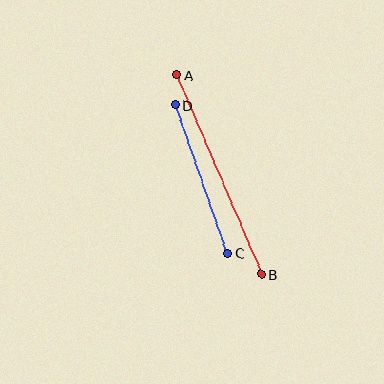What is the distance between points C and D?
The distance is approximately 157 pixels.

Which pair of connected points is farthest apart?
Points A and B are farthest apart.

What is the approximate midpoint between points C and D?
The midpoint is at approximately (202, 179) pixels.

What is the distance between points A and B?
The distance is approximately 217 pixels.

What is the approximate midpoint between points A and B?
The midpoint is at approximately (219, 174) pixels.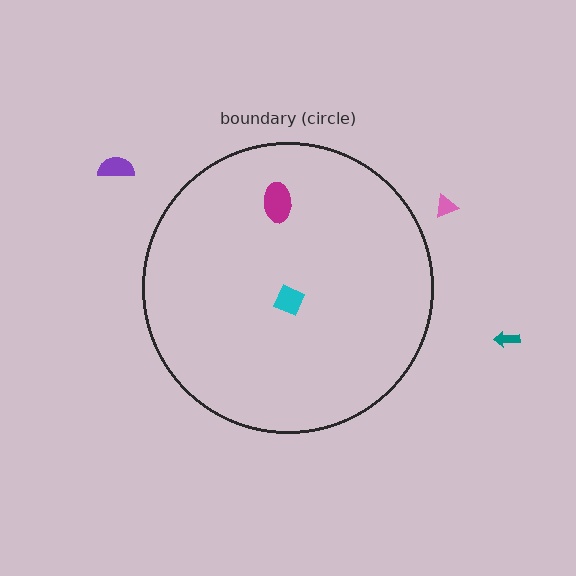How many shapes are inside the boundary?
2 inside, 3 outside.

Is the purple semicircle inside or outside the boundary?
Outside.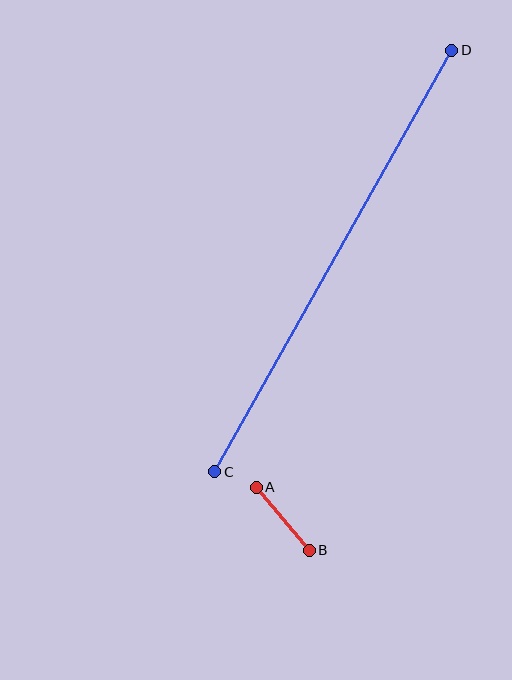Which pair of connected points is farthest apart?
Points C and D are farthest apart.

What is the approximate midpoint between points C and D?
The midpoint is at approximately (333, 261) pixels.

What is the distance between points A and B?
The distance is approximately 83 pixels.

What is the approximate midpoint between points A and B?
The midpoint is at approximately (283, 519) pixels.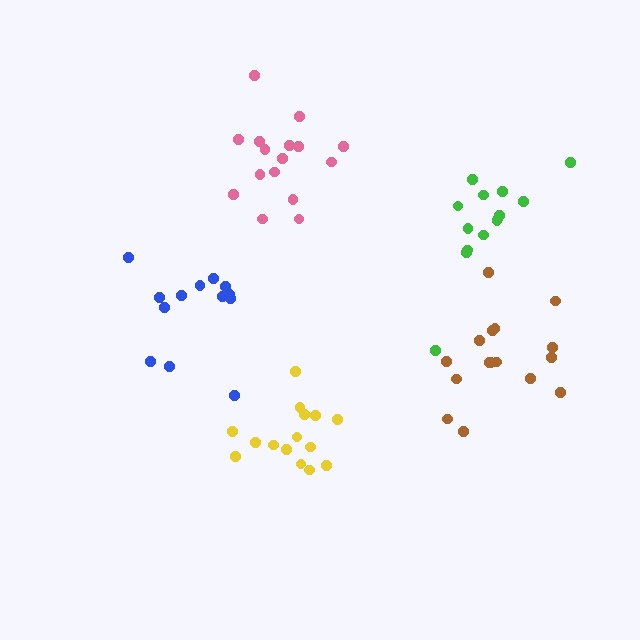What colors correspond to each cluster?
The clusters are colored: pink, yellow, green, brown, blue.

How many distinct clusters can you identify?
There are 5 distinct clusters.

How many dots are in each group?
Group 1: 16 dots, Group 2: 15 dots, Group 3: 14 dots, Group 4: 16 dots, Group 5: 13 dots (74 total).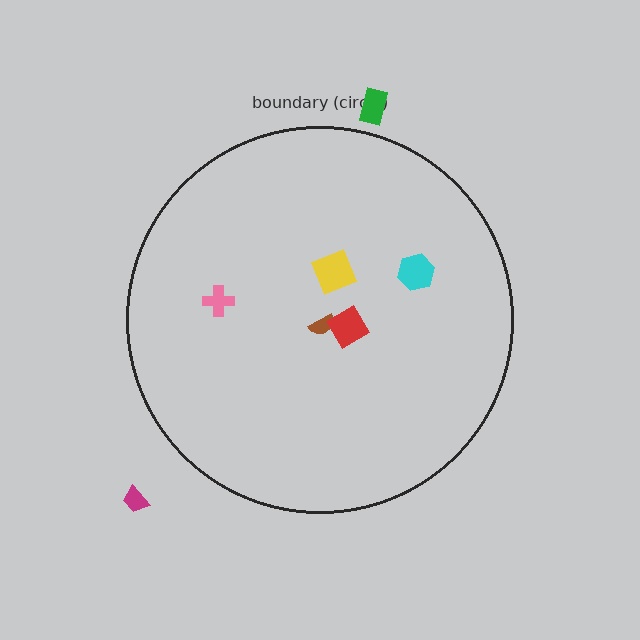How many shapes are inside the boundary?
5 inside, 2 outside.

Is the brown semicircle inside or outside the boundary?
Inside.